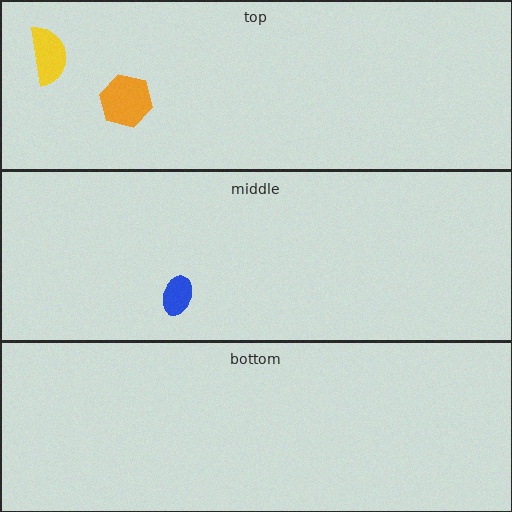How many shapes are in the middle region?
1.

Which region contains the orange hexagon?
The top region.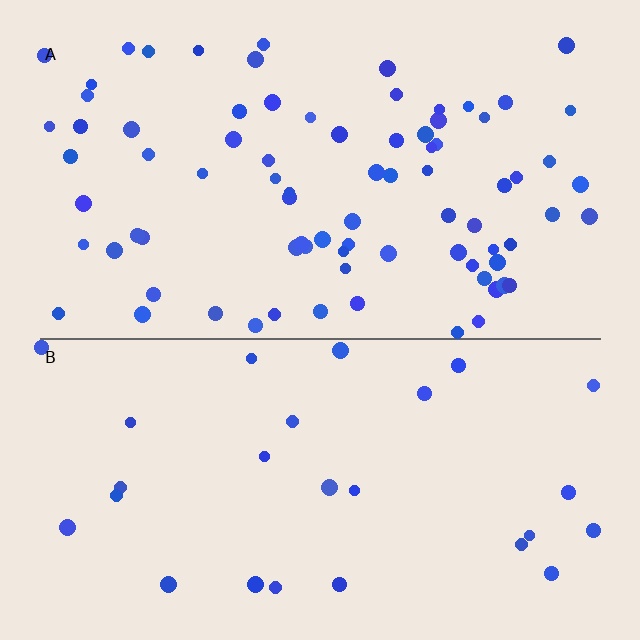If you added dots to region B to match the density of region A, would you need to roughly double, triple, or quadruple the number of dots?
Approximately triple.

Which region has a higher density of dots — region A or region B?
A (the top).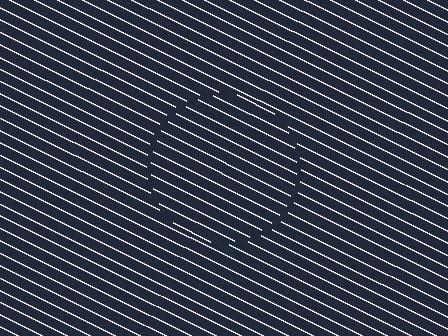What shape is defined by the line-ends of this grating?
An illusory circle. The interior of the shape contains the same grating, shifted by half a period — the contour is defined by the phase discontinuity where line-ends from the inner and outer gratings abut.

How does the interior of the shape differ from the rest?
The interior of the shape contains the same grating, shifted by half a period — the contour is defined by the phase discontinuity where line-ends from the inner and outer gratings abut.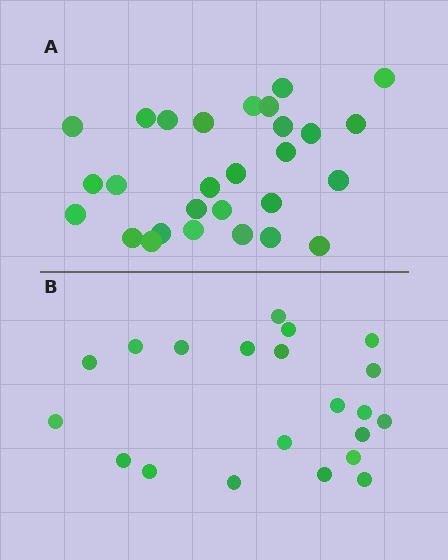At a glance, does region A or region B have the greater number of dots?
Region A (the top region) has more dots.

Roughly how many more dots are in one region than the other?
Region A has roughly 8 or so more dots than region B.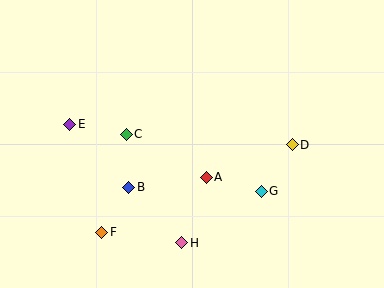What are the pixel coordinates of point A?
Point A is at (206, 177).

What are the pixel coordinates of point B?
Point B is at (129, 187).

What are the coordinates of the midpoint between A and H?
The midpoint between A and H is at (194, 210).